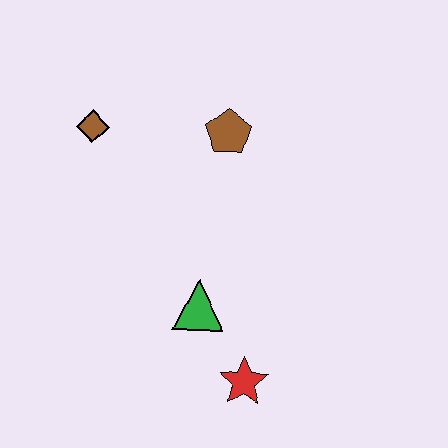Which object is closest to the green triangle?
The red star is closest to the green triangle.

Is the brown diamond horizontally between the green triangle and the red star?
No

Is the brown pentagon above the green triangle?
Yes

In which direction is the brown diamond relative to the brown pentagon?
The brown diamond is to the left of the brown pentagon.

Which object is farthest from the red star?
The brown diamond is farthest from the red star.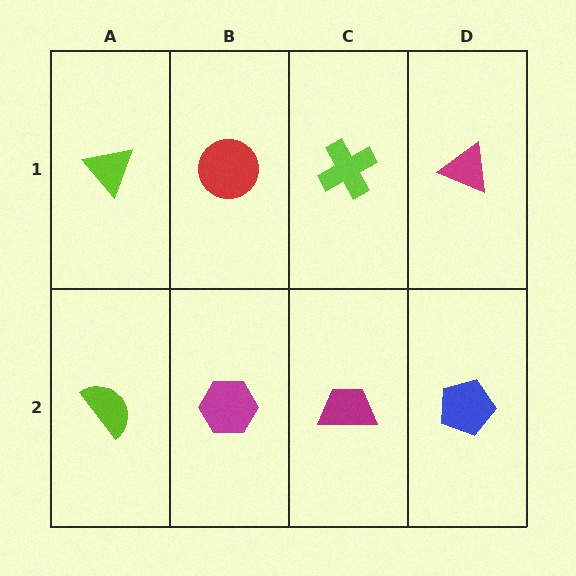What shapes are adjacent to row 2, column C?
A lime cross (row 1, column C), a magenta hexagon (row 2, column B), a blue pentagon (row 2, column D).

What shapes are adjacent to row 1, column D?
A blue pentagon (row 2, column D), a lime cross (row 1, column C).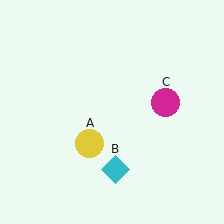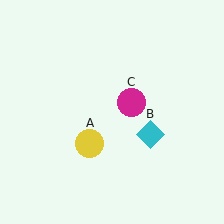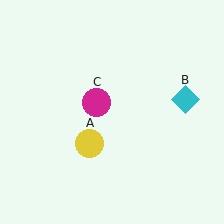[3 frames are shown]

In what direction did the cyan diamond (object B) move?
The cyan diamond (object B) moved up and to the right.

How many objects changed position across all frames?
2 objects changed position: cyan diamond (object B), magenta circle (object C).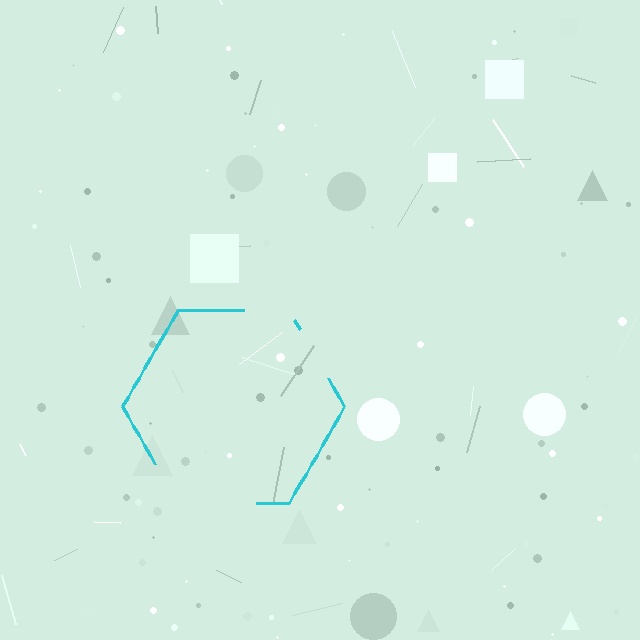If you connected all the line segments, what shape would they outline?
They would outline a hexagon.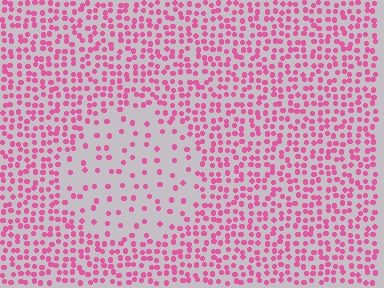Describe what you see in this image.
The image contains small pink elements arranged at two different densities. A circle-shaped region is visible where the elements are less densely packed than the surrounding area.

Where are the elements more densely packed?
The elements are more densely packed outside the circle boundary.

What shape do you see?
I see a circle.